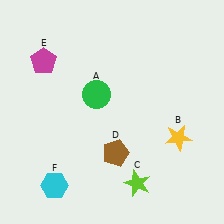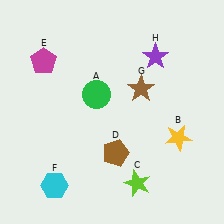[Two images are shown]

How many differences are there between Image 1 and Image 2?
There are 2 differences between the two images.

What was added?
A brown star (G), a purple star (H) were added in Image 2.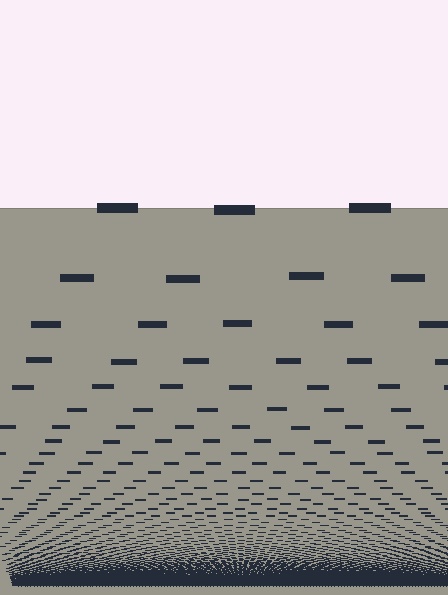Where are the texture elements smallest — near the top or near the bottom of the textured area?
Near the bottom.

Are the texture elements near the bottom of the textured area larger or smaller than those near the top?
Smaller. The gradient is inverted — elements near the bottom are smaller and denser.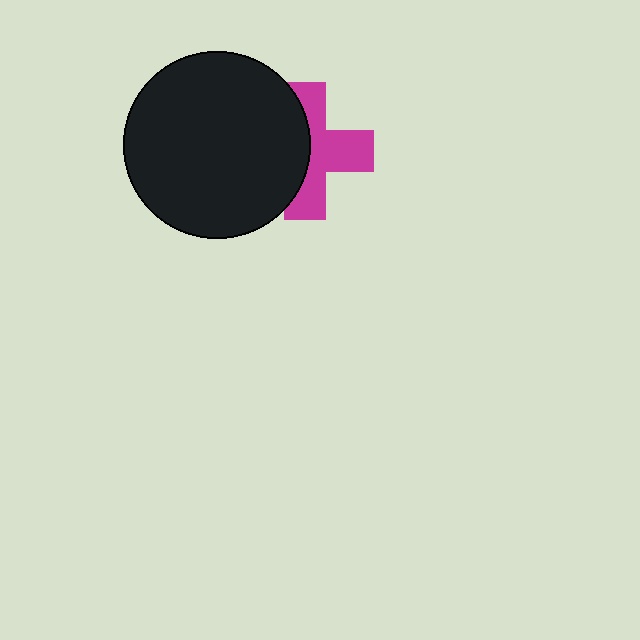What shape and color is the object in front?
The object in front is a black circle.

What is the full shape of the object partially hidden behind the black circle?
The partially hidden object is a magenta cross.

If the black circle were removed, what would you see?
You would see the complete magenta cross.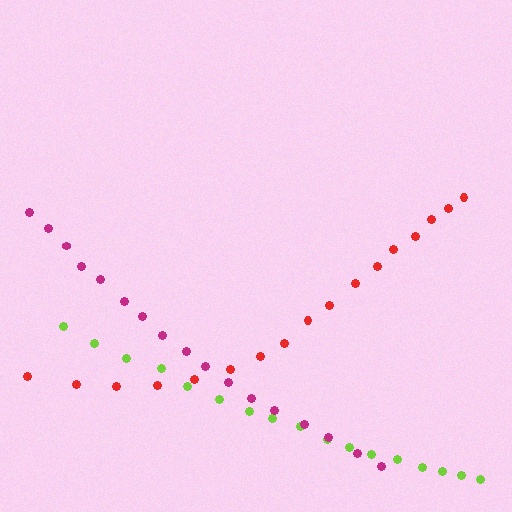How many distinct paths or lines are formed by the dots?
There are 3 distinct paths.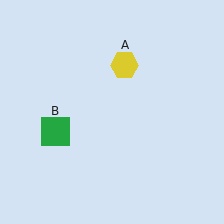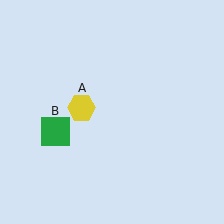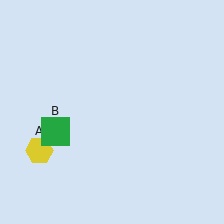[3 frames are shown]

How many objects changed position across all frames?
1 object changed position: yellow hexagon (object A).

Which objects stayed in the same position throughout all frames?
Green square (object B) remained stationary.